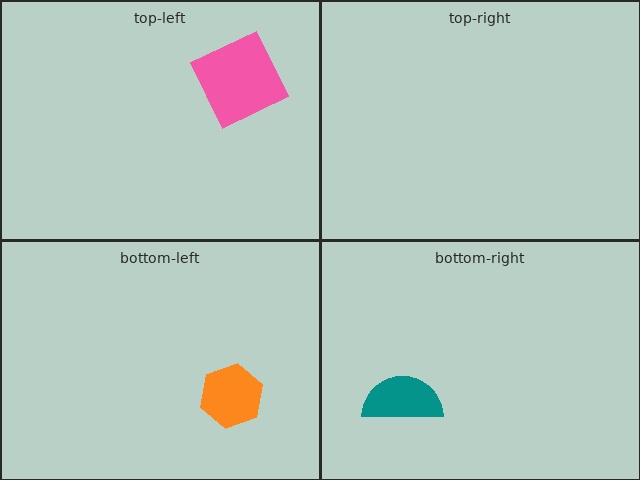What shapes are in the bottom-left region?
The orange hexagon.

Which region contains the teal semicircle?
The bottom-right region.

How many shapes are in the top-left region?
1.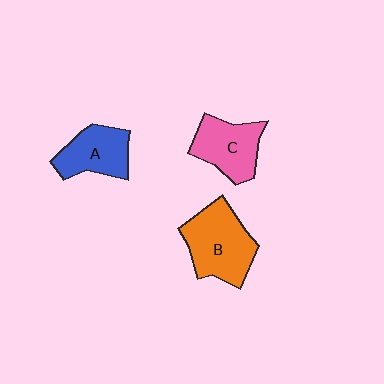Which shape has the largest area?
Shape B (orange).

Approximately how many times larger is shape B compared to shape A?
Approximately 1.4 times.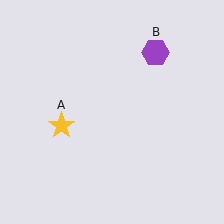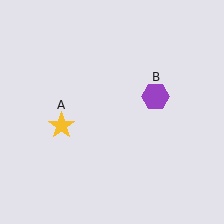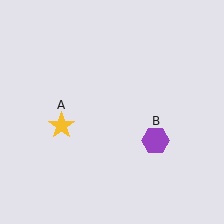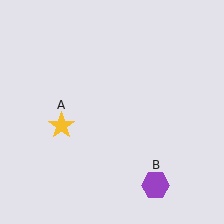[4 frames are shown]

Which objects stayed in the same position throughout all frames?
Yellow star (object A) remained stationary.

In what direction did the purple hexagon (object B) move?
The purple hexagon (object B) moved down.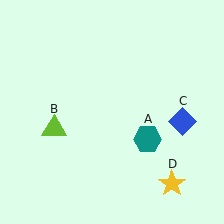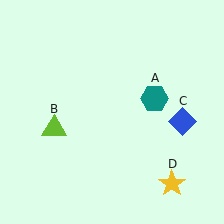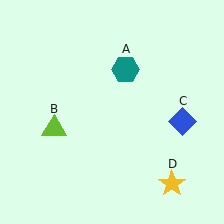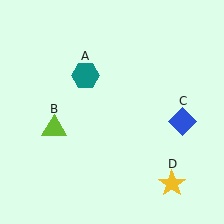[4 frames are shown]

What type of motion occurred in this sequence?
The teal hexagon (object A) rotated counterclockwise around the center of the scene.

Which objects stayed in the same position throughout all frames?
Lime triangle (object B) and blue diamond (object C) and yellow star (object D) remained stationary.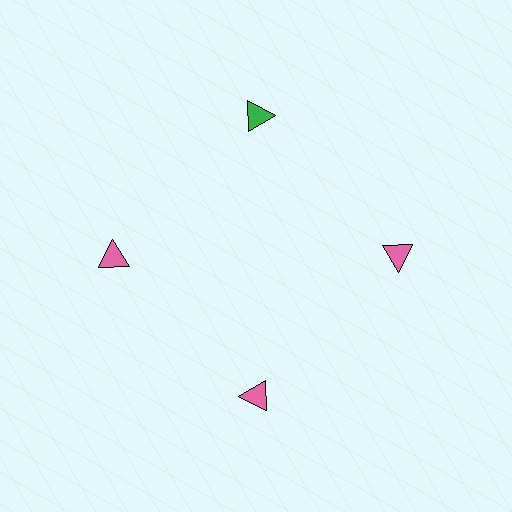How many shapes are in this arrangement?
There are 4 shapes arranged in a ring pattern.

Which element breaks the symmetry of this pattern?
The green triangle at roughly the 12 o'clock position breaks the symmetry. All other shapes are pink triangles.